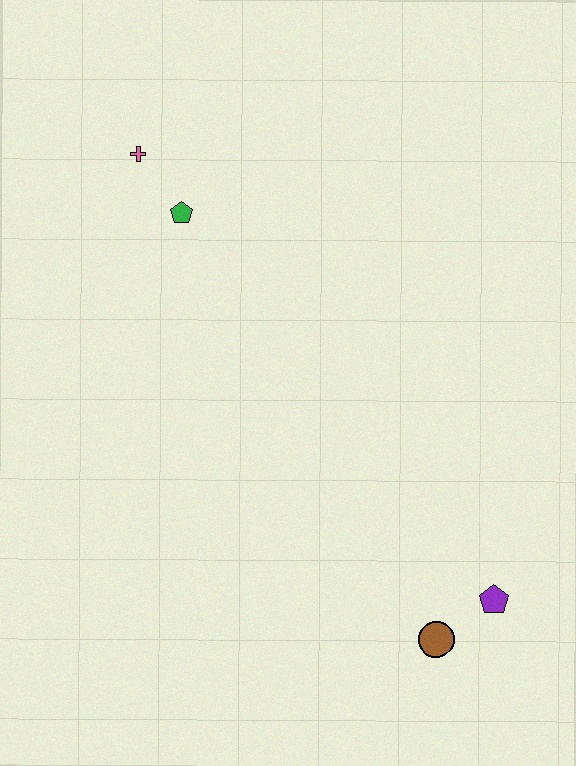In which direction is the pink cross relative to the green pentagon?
The pink cross is above the green pentagon.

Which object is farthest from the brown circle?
The pink cross is farthest from the brown circle.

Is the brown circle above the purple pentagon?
No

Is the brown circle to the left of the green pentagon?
No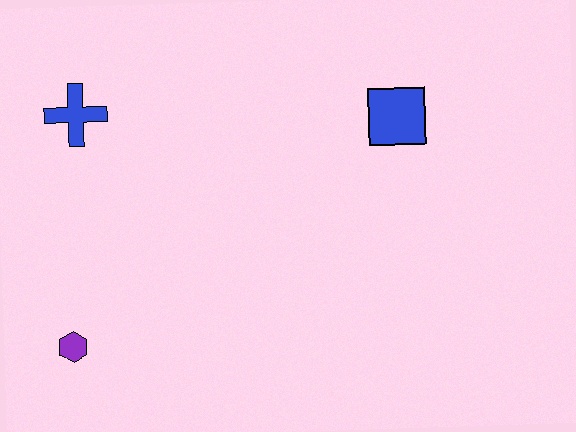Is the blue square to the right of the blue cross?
Yes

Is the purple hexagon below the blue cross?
Yes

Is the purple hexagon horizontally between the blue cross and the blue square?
No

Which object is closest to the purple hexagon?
The blue cross is closest to the purple hexagon.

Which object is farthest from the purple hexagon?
The blue square is farthest from the purple hexagon.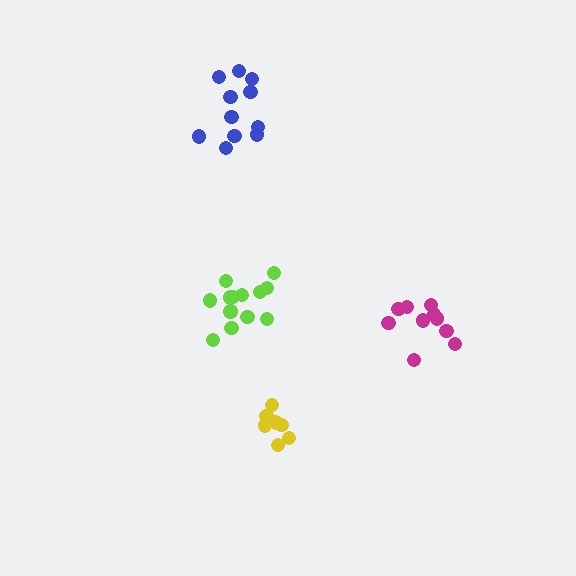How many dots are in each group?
Group 1: 8 dots, Group 2: 11 dots, Group 3: 13 dots, Group 4: 10 dots (42 total).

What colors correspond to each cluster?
The clusters are colored: yellow, blue, lime, magenta.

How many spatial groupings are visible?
There are 4 spatial groupings.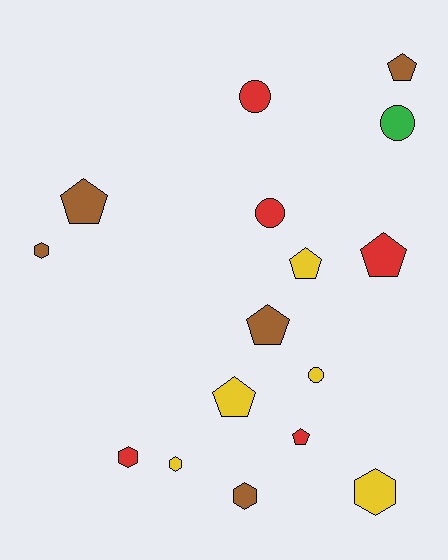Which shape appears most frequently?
Pentagon, with 7 objects.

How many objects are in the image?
There are 16 objects.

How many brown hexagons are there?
There are 2 brown hexagons.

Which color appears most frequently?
Brown, with 5 objects.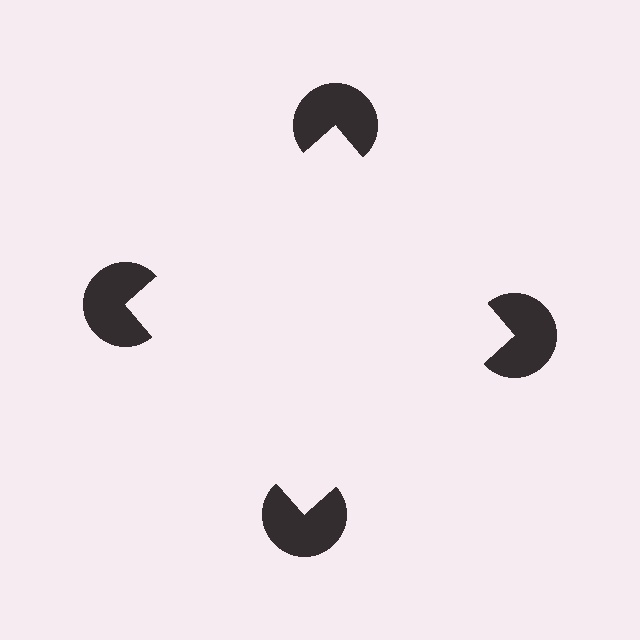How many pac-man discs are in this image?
There are 4 — one at each vertex of the illusory square.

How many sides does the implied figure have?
4 sides.